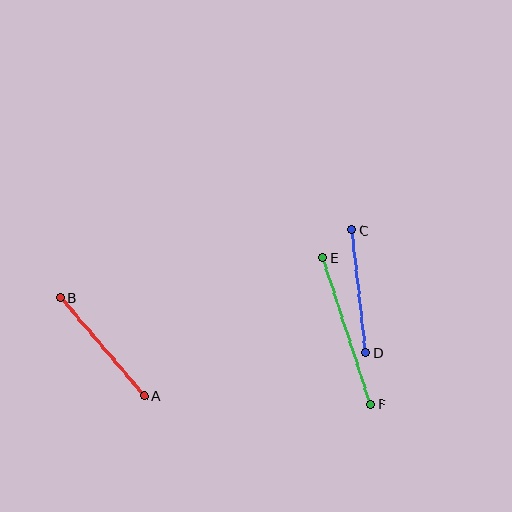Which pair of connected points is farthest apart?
Points E and F are farthest apart.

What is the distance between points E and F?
The distance is approximately 154 pixels.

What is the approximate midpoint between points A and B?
The midpoint is at approximately (102, 347) pixels.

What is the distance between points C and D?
The distance is approximately 123 pixels.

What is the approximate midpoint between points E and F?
The midpoint is at approximately (347, 331) pixels.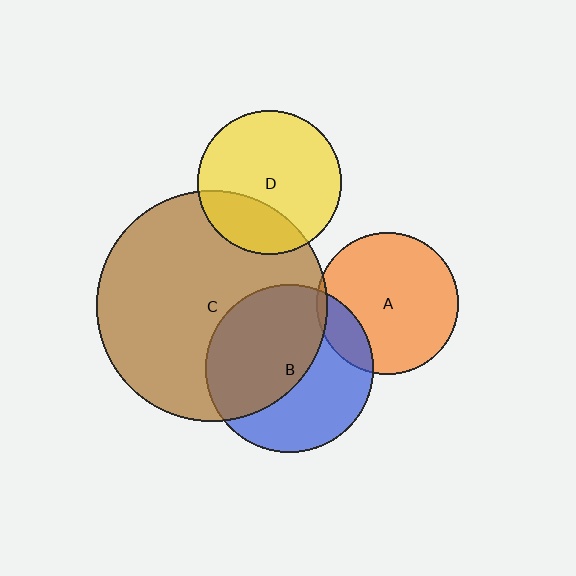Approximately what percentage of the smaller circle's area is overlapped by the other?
Approximately 5%.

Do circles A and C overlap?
Yes.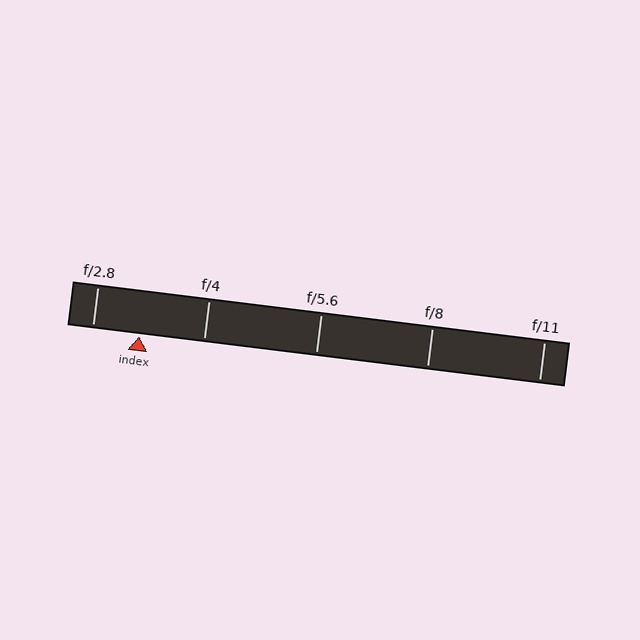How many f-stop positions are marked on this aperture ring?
There are 5 f-stop positions marked.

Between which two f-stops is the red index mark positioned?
The index mark is between f/2.8 and f/4.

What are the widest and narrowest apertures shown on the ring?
The widest aperture shown is f/2.8 and the narrowest is f/11.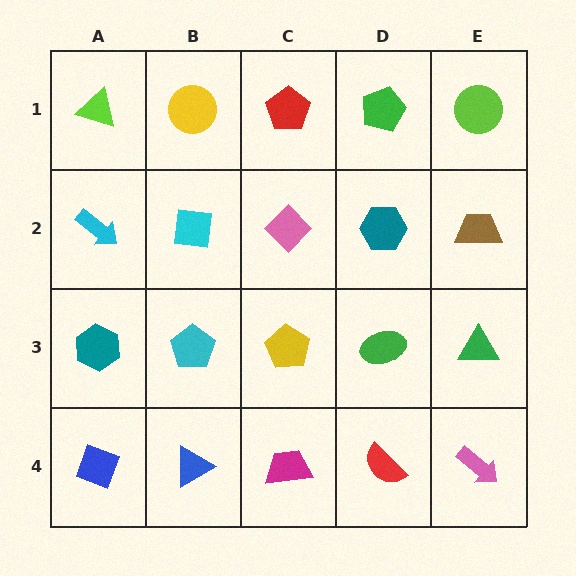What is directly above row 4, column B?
A cyan pentagon.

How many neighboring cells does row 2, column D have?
4.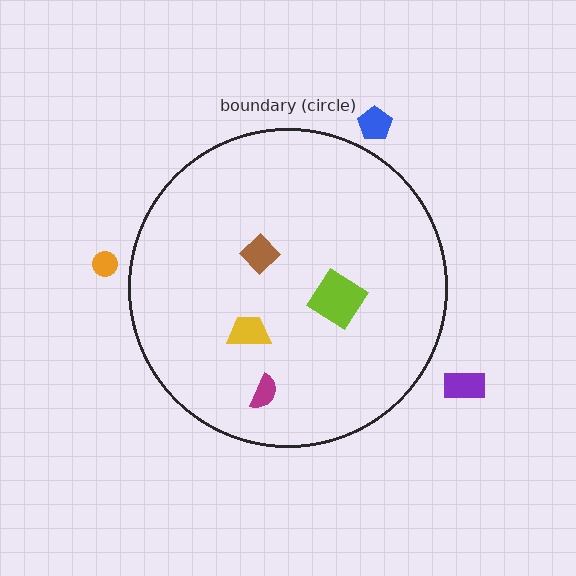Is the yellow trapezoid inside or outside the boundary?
Inside.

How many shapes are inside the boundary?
4 inside, 3 outside.